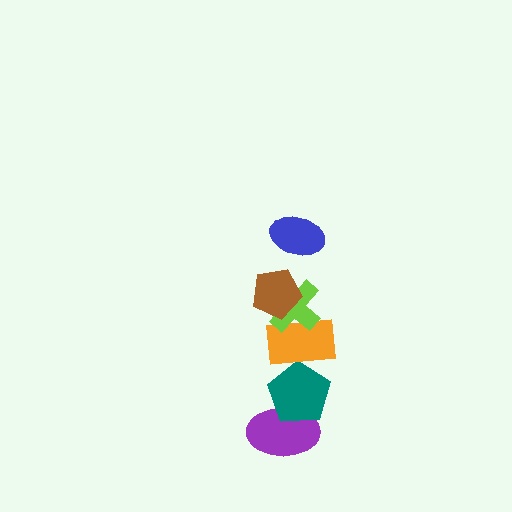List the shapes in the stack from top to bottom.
From top to bottom: the blue ellipse, the brown pentagon, the lime cross, the orange rectangle, the teal pentagon, the purple ellipse.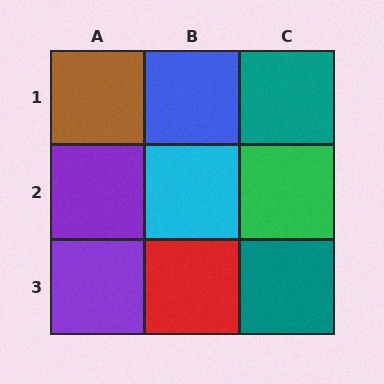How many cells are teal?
2 cells are teal.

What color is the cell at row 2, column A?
Purple.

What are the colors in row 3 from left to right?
Purple, red, teal.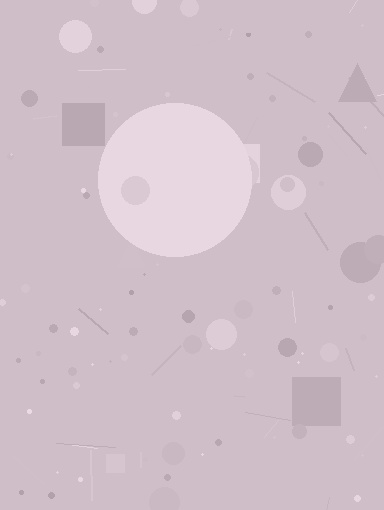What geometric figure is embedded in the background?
A circle is embedded in the background.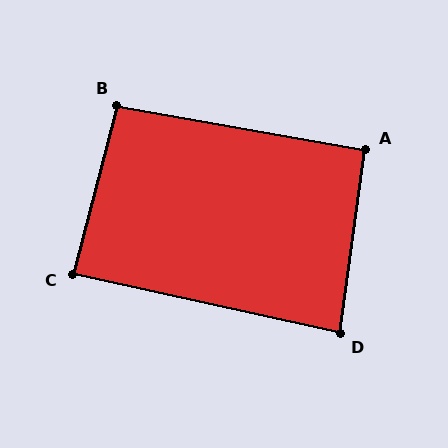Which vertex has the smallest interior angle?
D, at approximately 85 degrees.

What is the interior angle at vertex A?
Approximately 92 degrees (approximately right).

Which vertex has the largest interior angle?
B, at approximately 95 degrees.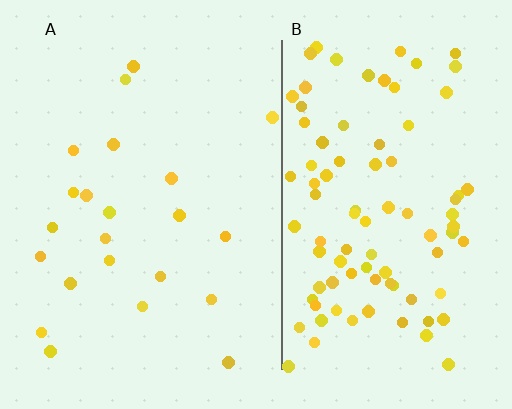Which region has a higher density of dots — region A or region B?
B (the right).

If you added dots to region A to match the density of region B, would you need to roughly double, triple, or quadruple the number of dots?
Approximately quadruple.